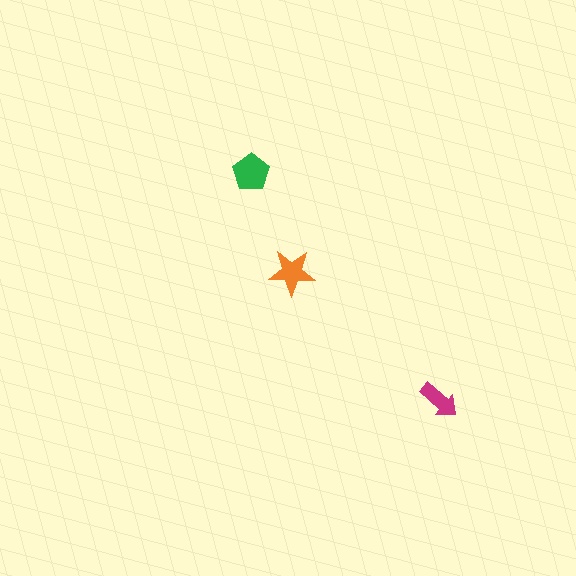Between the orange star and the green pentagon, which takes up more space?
The green pentagon.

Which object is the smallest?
The magenta arrow.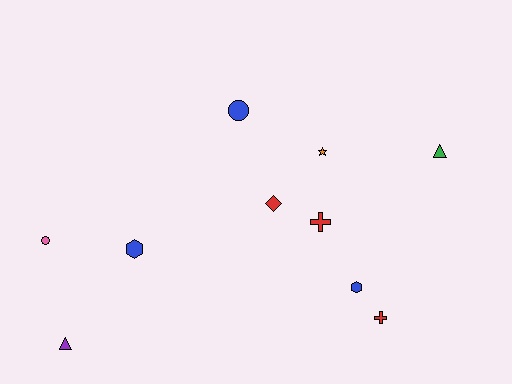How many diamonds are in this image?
There is 1 diamond.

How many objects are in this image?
There are 10 objects.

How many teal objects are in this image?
There are no teal objects.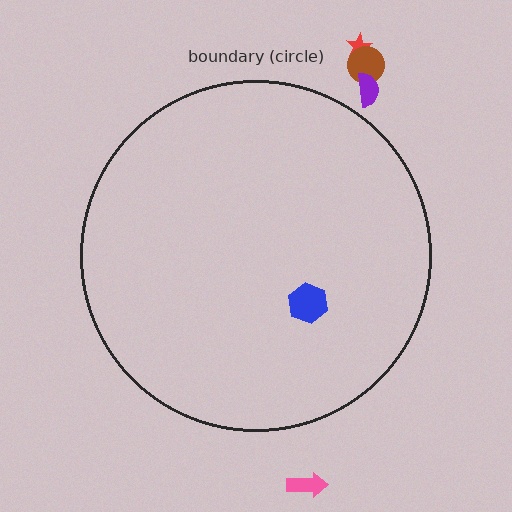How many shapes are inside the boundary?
1 inside, 4 outside.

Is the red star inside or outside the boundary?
Outside.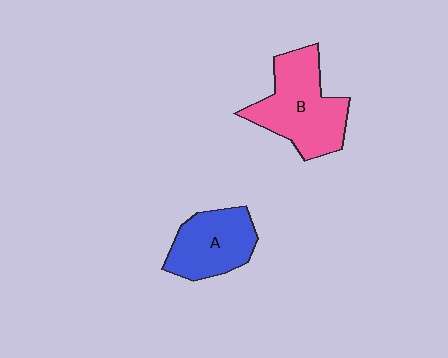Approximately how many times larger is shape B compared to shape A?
Approximately 1.4 times.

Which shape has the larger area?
Shape B (pink).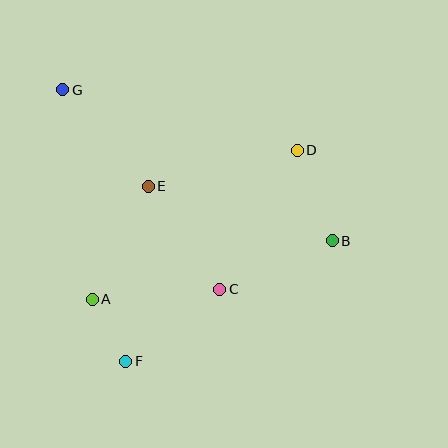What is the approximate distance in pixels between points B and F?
The distance between B and F is approximately 239 pixels.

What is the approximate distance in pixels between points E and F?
The distance between E and F is approximately 176 pixels.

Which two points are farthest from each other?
Points B and G are farthest from each other.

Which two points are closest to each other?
Points A and F are closest to each other.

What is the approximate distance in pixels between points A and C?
The distance between A and C is approximately 128 pixels.